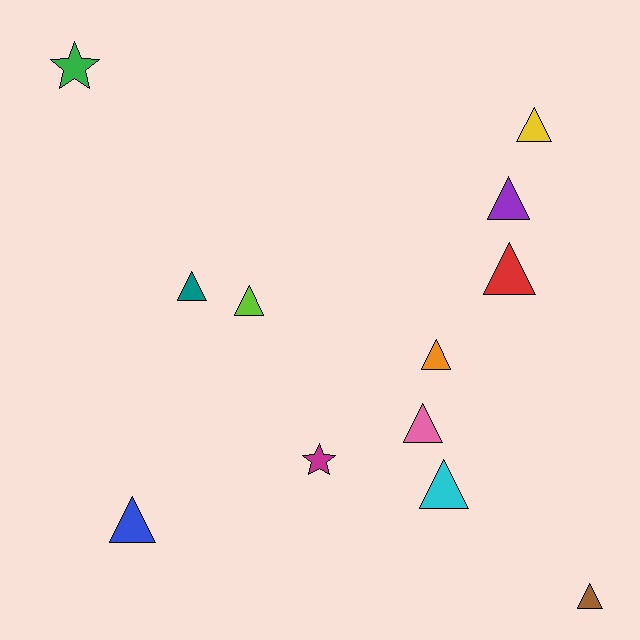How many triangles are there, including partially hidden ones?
There are 10 triangles.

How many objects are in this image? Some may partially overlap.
There are 12 objects.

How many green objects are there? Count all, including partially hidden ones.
There is 1 green object.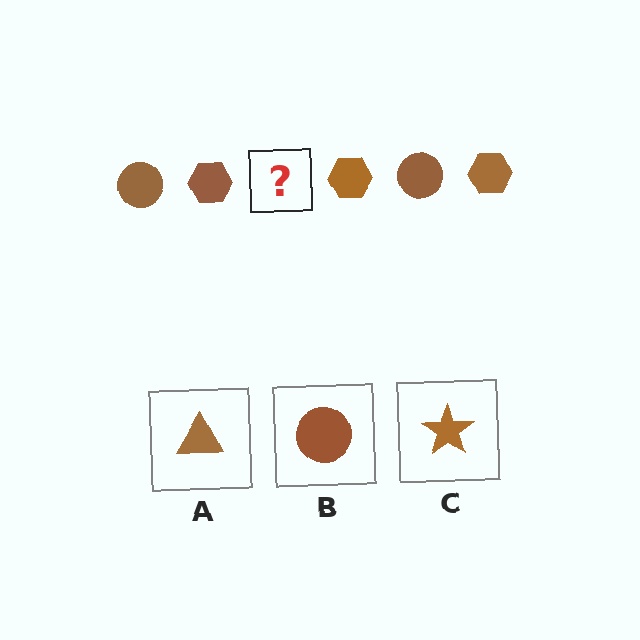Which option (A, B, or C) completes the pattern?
B.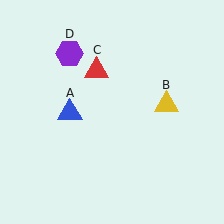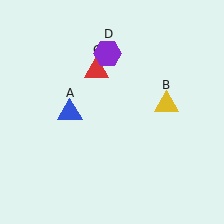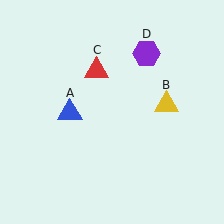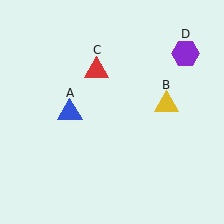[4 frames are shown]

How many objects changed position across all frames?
1 object changed position: purple hexagon (object D).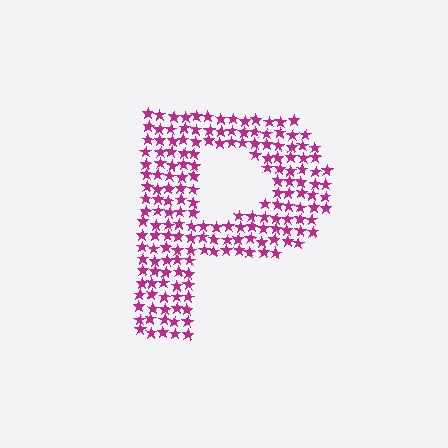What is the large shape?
The large shape is the letter P.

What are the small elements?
The small elements are stars.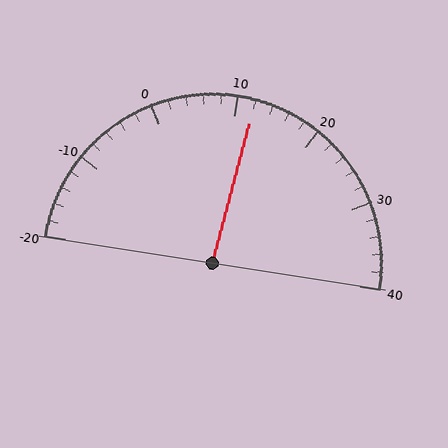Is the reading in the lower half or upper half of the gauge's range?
The reading is in the upper half of the range (-20 to 40).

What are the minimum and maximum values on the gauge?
The gauge ranges from -20 to 40.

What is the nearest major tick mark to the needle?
The nearest major tick mark is 10.